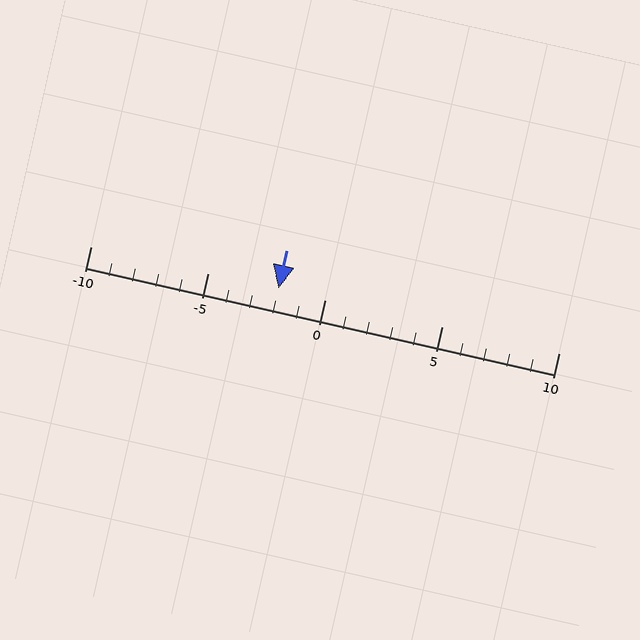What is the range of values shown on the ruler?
The ruler shows values from -10 to 10.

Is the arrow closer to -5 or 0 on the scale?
The arrow is closer to 0.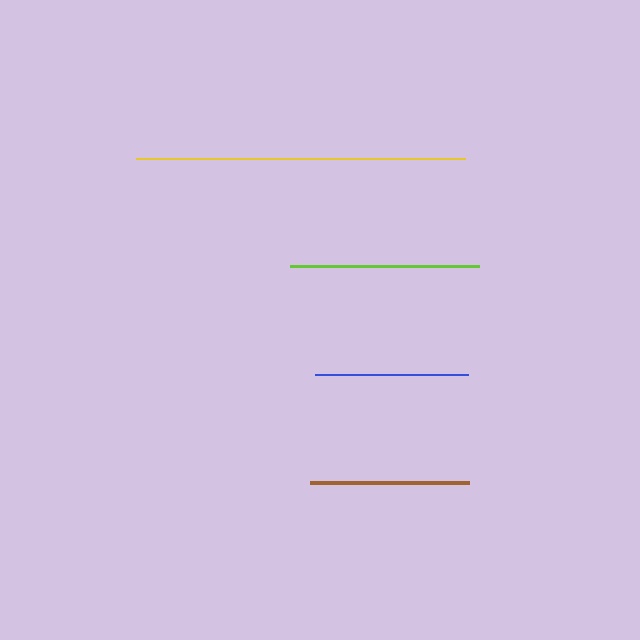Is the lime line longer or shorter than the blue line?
The lime line is longer than the blue line.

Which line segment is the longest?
The yellow line is the longest at approximately 328 pixels.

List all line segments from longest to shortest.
From longest to shortest: yellow, lime, brown, blue.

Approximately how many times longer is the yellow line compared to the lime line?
The yellow line is approximately 1.7 times the length of the lime line.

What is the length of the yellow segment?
The yellow segment is approximately 328 pixels long.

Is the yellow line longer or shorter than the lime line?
The yellow line is longer than the lime line.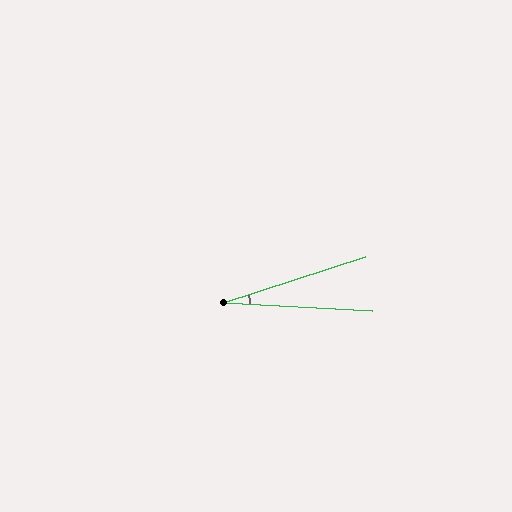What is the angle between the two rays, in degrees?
Approximately 21 degrees.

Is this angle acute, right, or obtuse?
It is acute.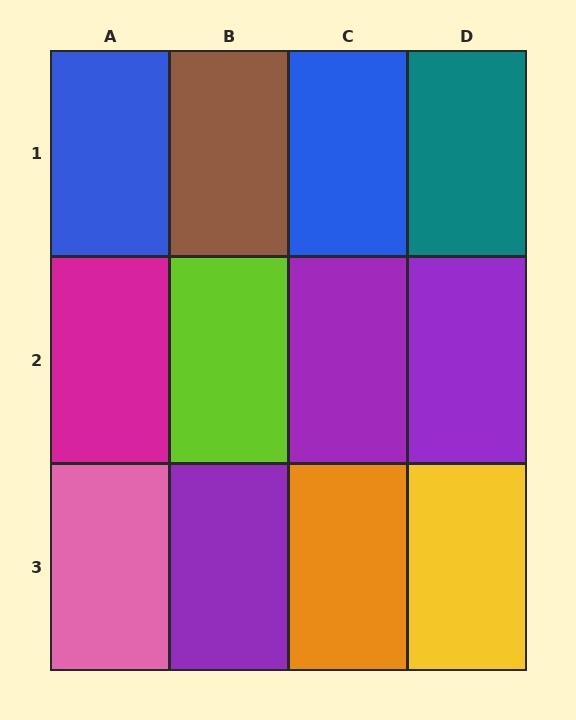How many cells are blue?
2 cells are blue.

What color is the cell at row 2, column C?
Purple.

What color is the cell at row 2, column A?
Magenta.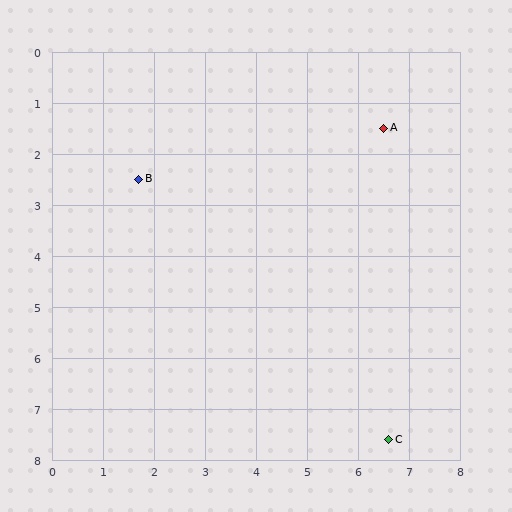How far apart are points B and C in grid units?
Points B and C are about 7.1 grid units apart.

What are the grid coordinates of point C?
Point C is at approximately (6.6, 7.6).